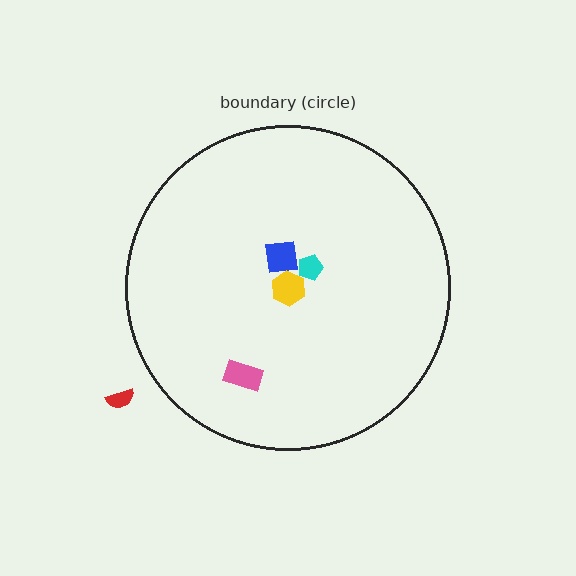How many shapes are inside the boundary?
4 inside, 1 outside.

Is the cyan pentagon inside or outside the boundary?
Inside.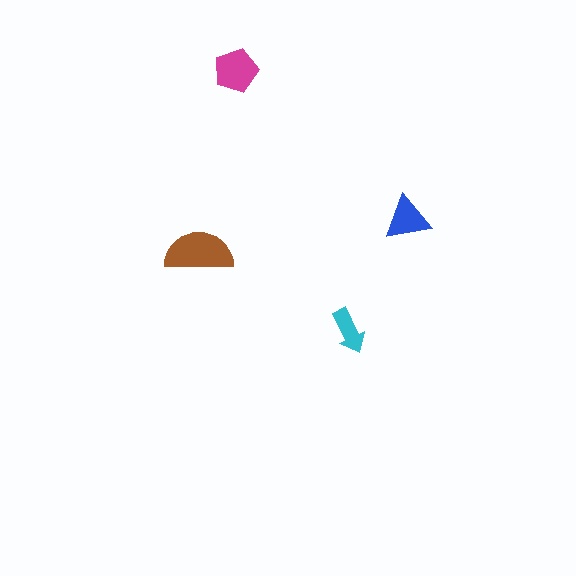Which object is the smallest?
The cyan arrow.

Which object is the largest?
The brown semicircle.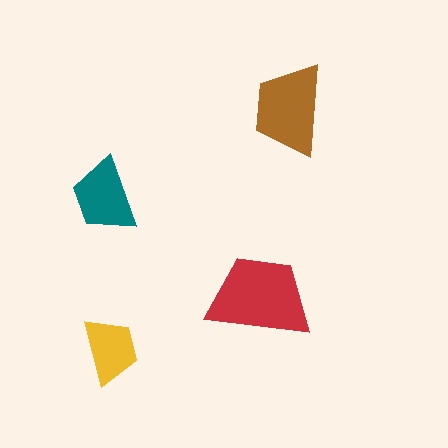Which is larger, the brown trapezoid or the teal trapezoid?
The brown one.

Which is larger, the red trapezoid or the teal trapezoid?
The red one.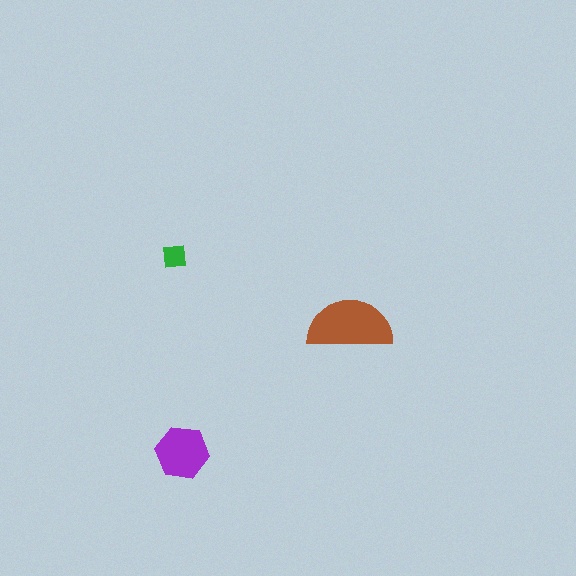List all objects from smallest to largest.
The green square, the purple hexagon, the brown semicircle.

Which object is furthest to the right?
The brown semicircle is rightmost.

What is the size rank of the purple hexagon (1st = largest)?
2nd.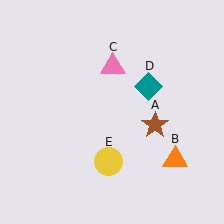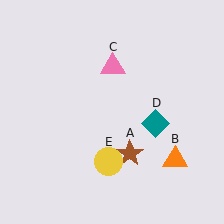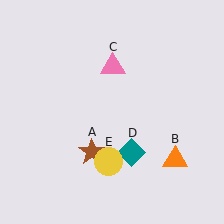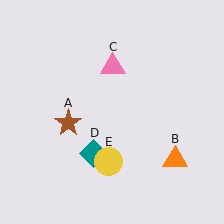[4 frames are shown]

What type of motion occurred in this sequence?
The brown star (object A), teal diamond (object D) rotated clockwise around the center of the scene.